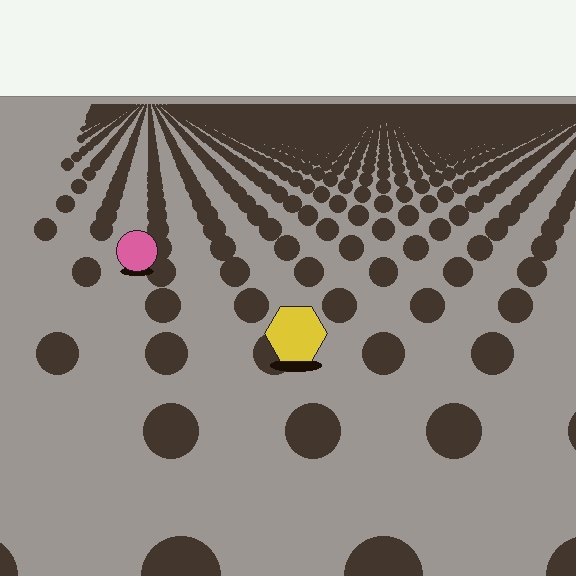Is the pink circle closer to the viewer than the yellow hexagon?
No. The yellow hexagon is closer — you can tell from the texture gradient: the ground texture is coarser near it.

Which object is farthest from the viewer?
The pink circle is farthest from the viewer. It appears smaller and the ground texture around it is denser.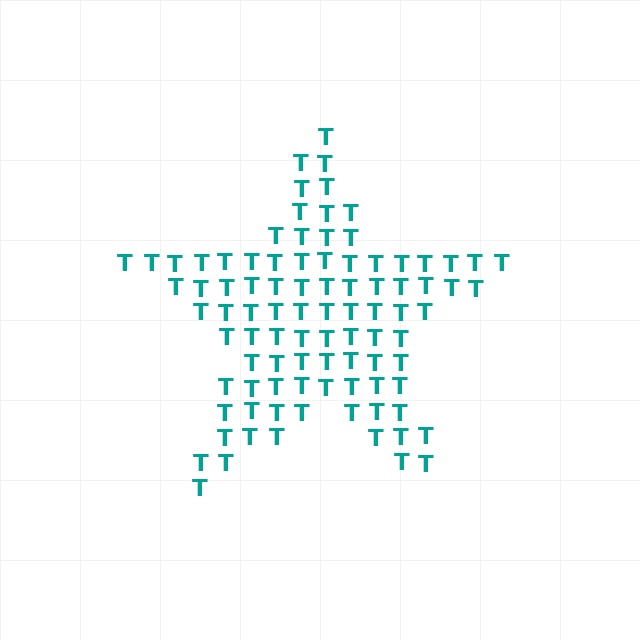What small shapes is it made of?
It is made of small letter T's.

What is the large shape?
The large shape is a star.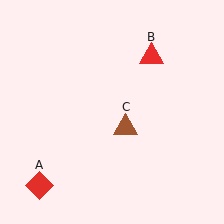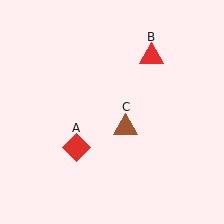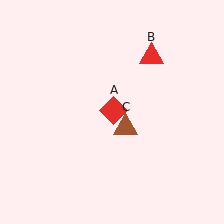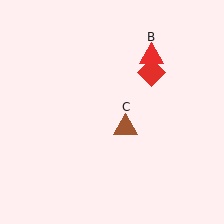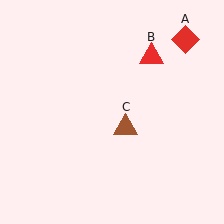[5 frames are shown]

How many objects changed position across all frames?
1 object changed position: red diamond (object A).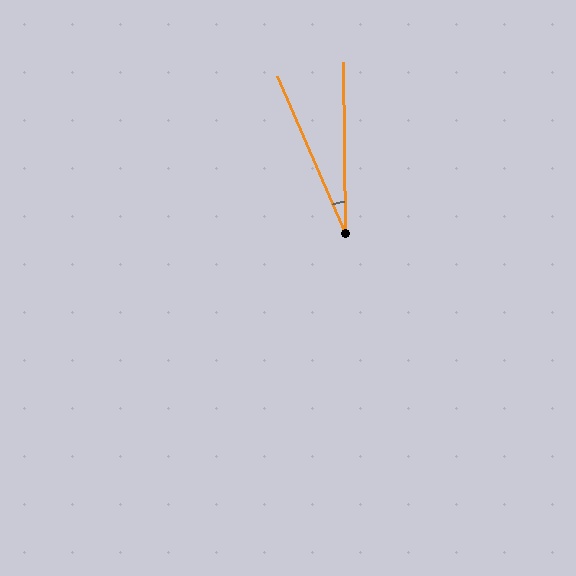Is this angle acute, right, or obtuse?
It is acute.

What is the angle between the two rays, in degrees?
Approximately 23 degrees.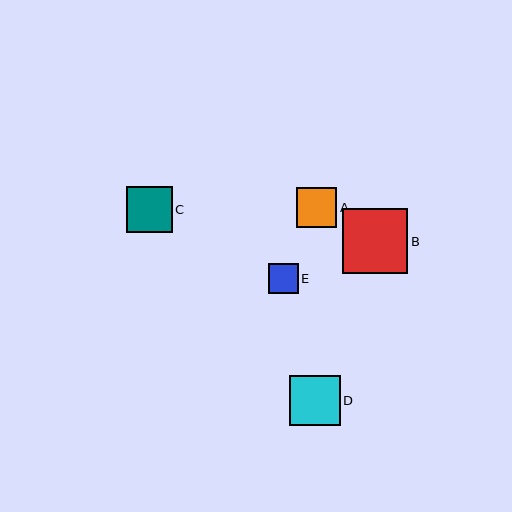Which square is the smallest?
Square E is the smallest with a size of approximately 30 pixels.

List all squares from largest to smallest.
From largest to smallest: B, D, C, A, E.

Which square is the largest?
Square B is the largest with a size of approximately 65 pixels.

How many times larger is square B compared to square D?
Square B is approximately 1.3 times the size of square D.